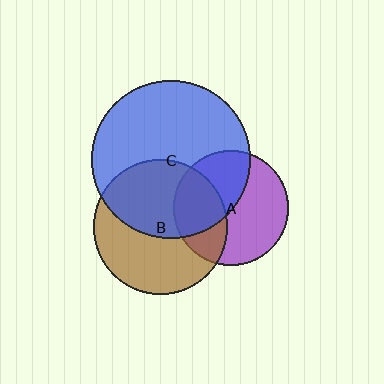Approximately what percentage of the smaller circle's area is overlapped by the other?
Approximately 45%.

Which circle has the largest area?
Circle C (blue).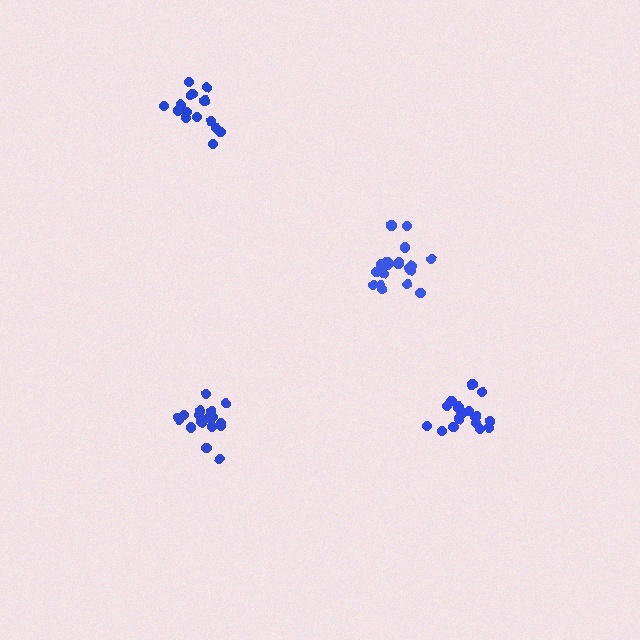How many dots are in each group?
Group 1: 18 dots, Group 2: 15 dots, Group 3: 19 dots, Group 4: 19 dots (71 total).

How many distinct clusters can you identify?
There are 4 distinct clusters.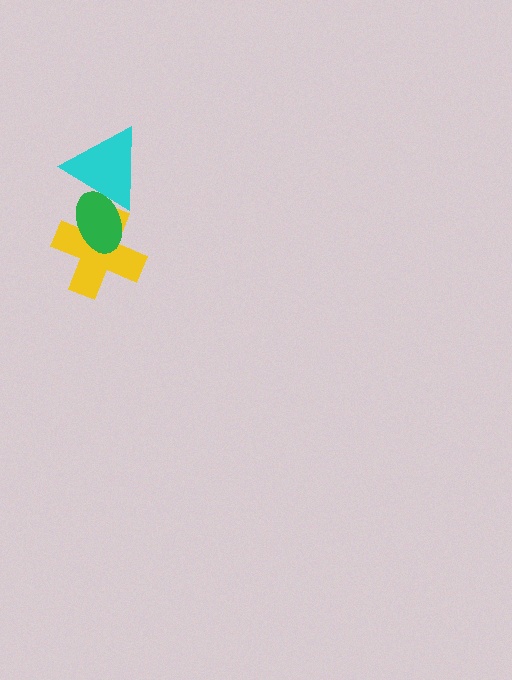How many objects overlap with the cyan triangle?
2 objects overlap with the cyan triangle.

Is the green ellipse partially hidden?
Yes, it is partially covered by another shape.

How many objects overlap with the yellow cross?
2 objects overlap with the yellow cross.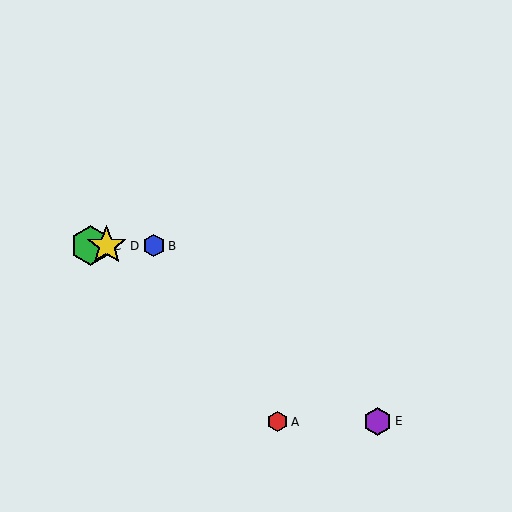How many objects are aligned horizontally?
3 objects (B, C, D) are aligned horizontally.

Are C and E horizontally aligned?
No, C is at y≈246 and E is at y≈421.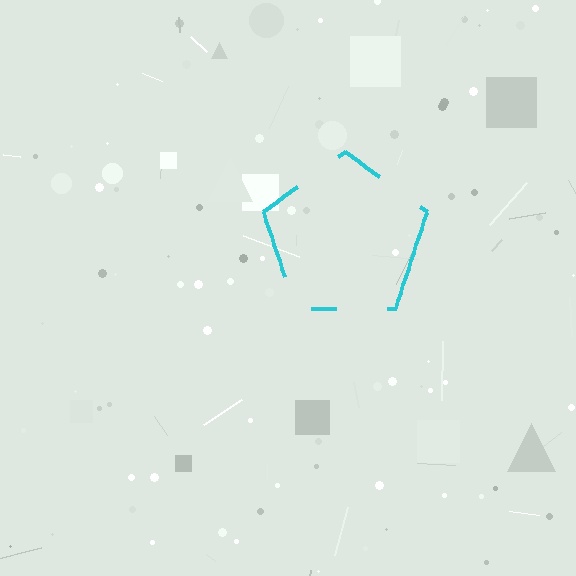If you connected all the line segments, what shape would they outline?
They would outline a pentagon.